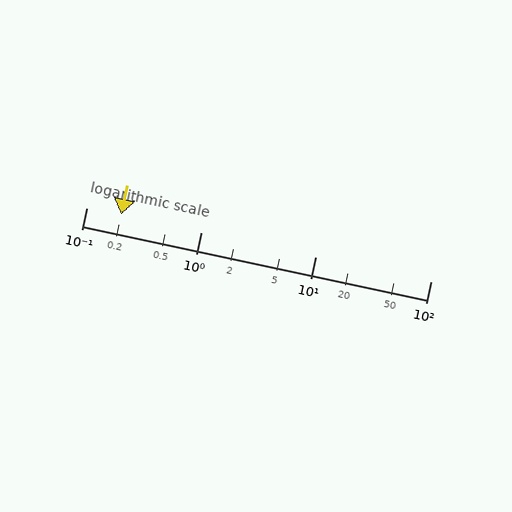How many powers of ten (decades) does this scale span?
The scale spans 3 decades, from 0.1 to 100.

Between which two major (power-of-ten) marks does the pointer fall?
The pointer is between 0.1 and 1.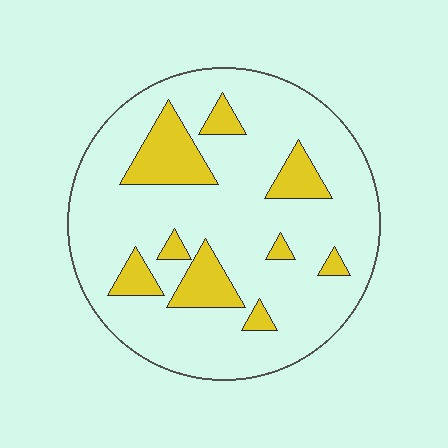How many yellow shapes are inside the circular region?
9.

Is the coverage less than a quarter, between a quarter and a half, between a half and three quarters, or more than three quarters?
Less than a quarter.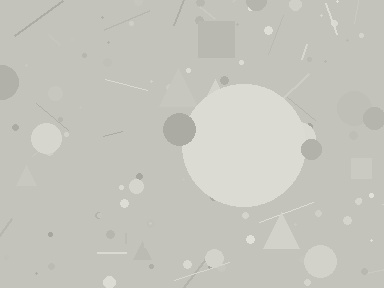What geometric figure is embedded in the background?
A circle is embedded in the background.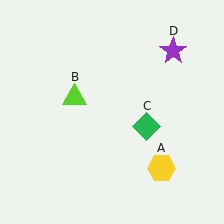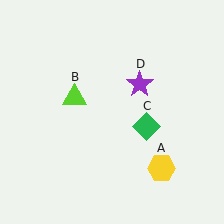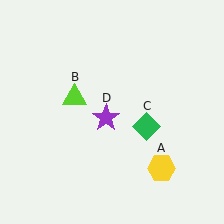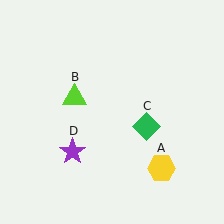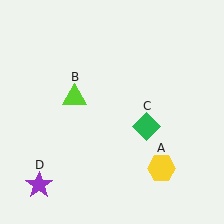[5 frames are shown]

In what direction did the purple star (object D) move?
The purple star (object D) moved down and to the left.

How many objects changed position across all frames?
1 object changed position: purple star (object D).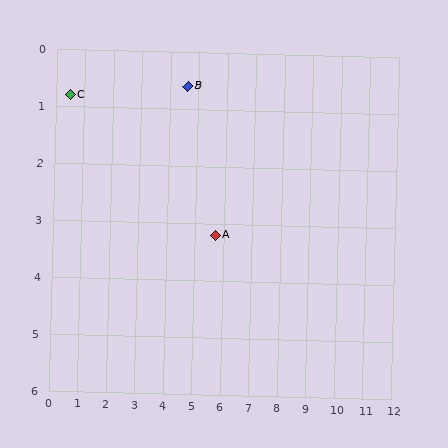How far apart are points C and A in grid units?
Points C and A are about 5.7 grid units apart.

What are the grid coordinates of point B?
Point B is at approximately (4.6, 0.6).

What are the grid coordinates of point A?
Point A is at approximately (5.7, 3.2).